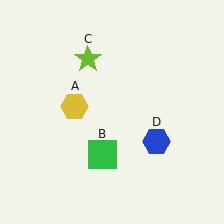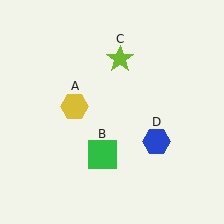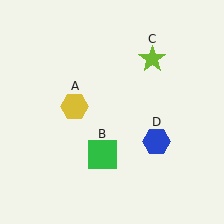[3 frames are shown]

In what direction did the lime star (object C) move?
The lime star (object C) moved right.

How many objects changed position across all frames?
1 object changed position: lime star (object C).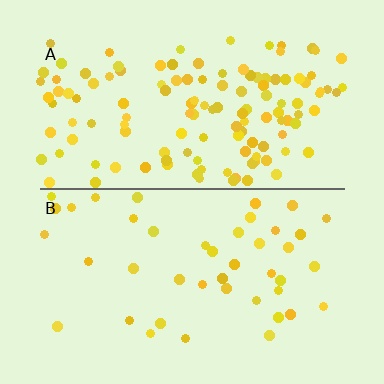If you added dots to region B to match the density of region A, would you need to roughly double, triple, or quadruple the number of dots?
Approximately triple.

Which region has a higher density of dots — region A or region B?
A (the top).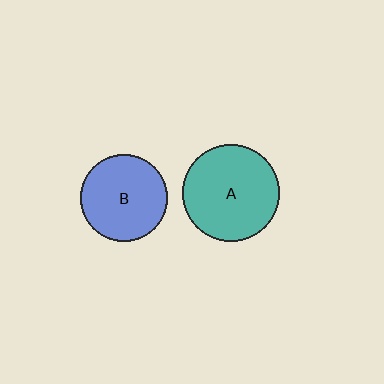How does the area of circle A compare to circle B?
Approximately 1.2 times.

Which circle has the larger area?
Circle A (teal).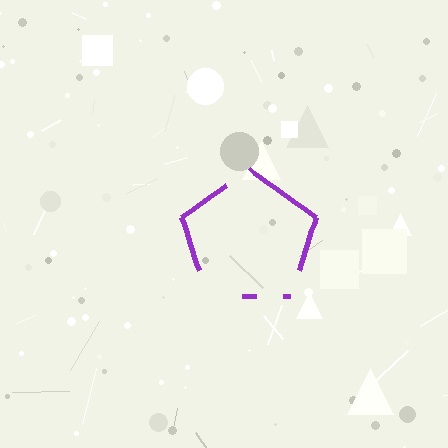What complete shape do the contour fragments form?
The contour fragments form a pentagon.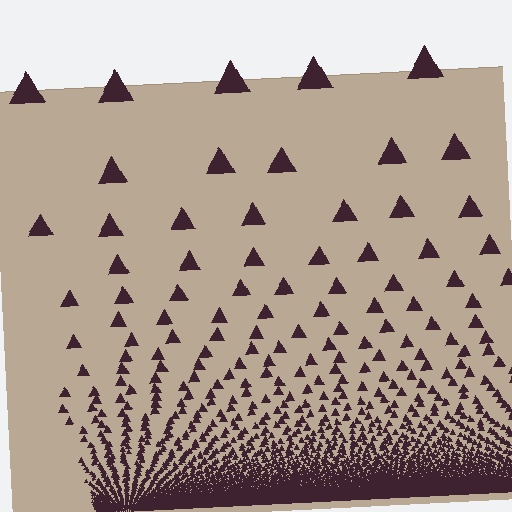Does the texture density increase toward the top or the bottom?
Density increases toward the bottom.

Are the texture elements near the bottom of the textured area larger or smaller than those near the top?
Smaller. The gradient is inverted — elements near the bottom are smaller and denser.